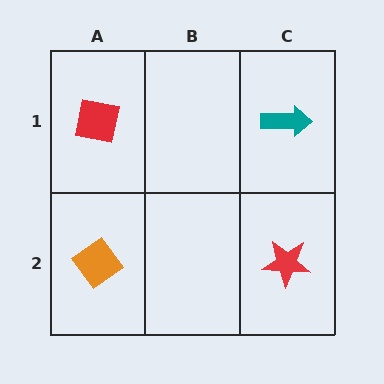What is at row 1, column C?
A teal arrow.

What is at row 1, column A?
A red square.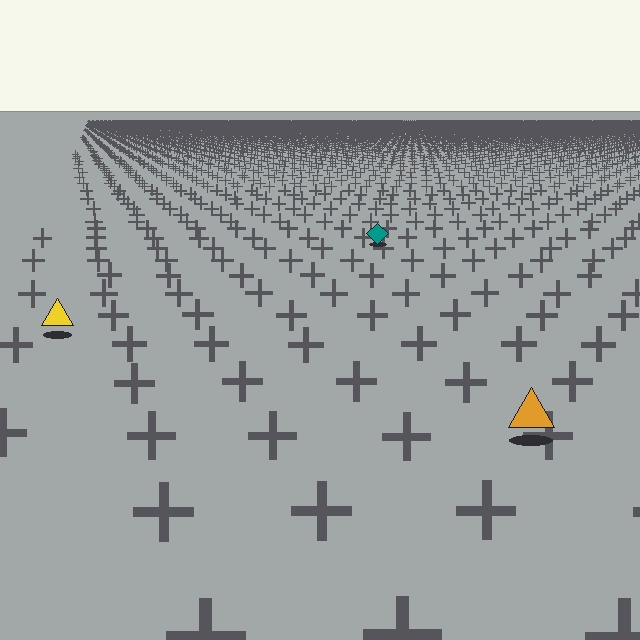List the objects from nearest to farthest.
From nearest to farthest: the orange triangle, the yellow triangle, the teal diamond.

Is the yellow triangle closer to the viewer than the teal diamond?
Yes. The yellow triangle is closer — you can tell from the texture gradient: the ground texture is coarser near it.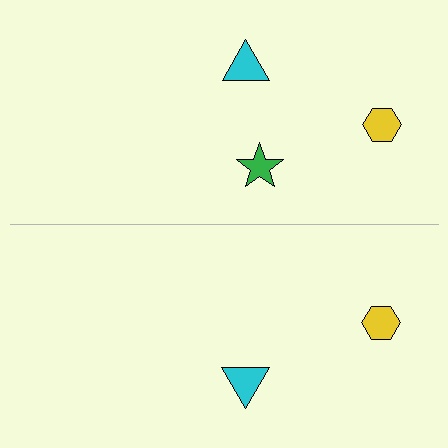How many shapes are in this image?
There are 5 shapes in this image.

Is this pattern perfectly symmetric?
No, the pattern is not perfectly symmetric. A green star is missing from the bottom side.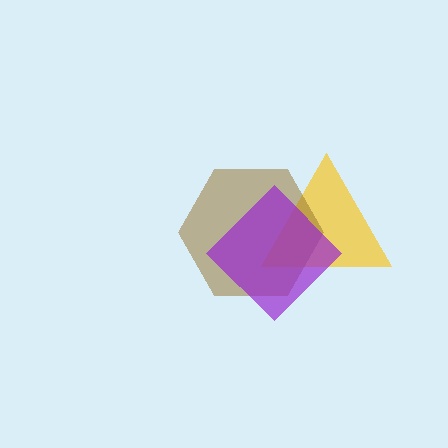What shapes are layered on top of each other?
The layered shapes are: a yellow triangle, a brown hexagon, a purple diamond.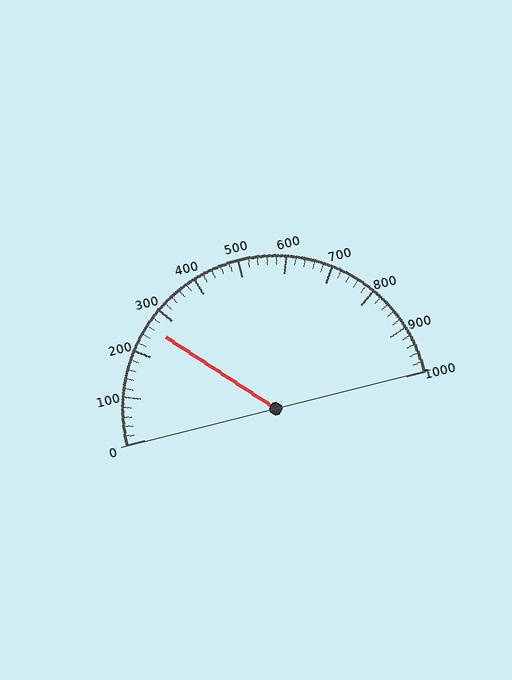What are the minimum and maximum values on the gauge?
The gauge ranges from 0 to 1000.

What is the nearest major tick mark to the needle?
The nearest major tick mark is 300.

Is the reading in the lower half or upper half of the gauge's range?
The reading is in the lower half of the range (0 to 1000).